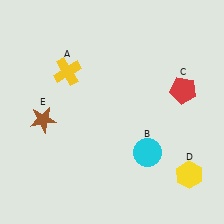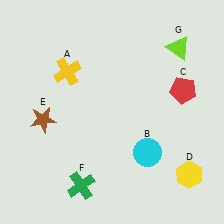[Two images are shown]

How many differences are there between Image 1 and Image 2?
There are 2 differences between the two images.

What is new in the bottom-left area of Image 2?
A green cross (F) was added in the bottom-left area of Image 2.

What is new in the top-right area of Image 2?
A lime triangle (G) was added in the top-right area of Image 2.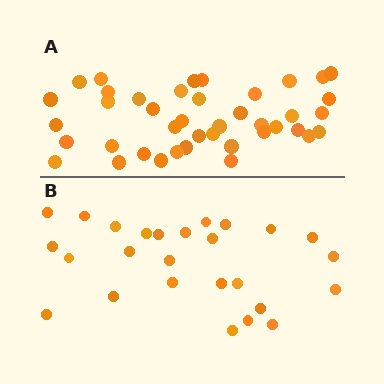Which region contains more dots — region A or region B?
Region A (the top region) has more dots.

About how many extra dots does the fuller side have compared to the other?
Region A has approximately 15 more dots than region B.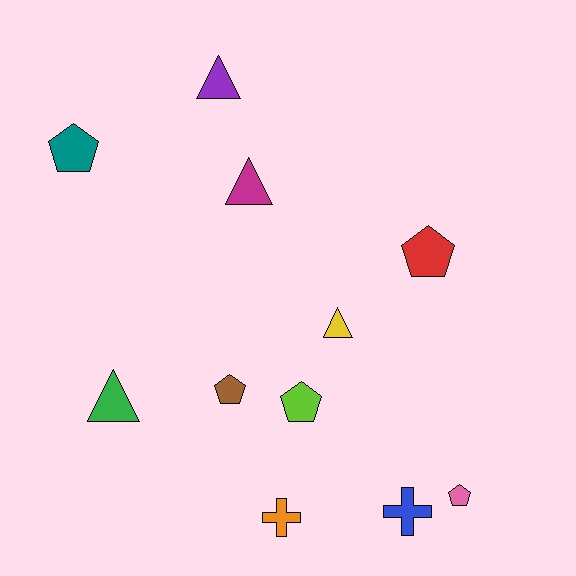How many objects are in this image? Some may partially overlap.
There are 11 objects.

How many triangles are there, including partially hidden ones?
There are 4 triangles.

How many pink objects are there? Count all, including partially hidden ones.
There is 1 pink object.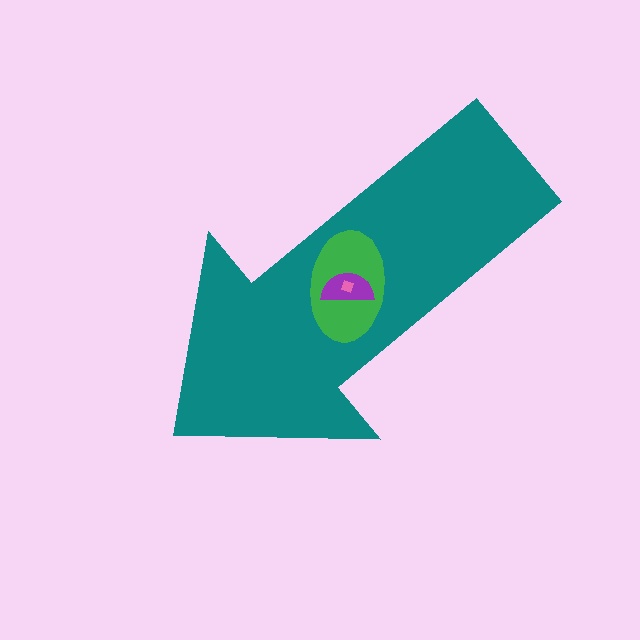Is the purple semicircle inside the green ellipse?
Yes.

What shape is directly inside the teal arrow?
The green ellipse.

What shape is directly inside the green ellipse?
The purple semicircle.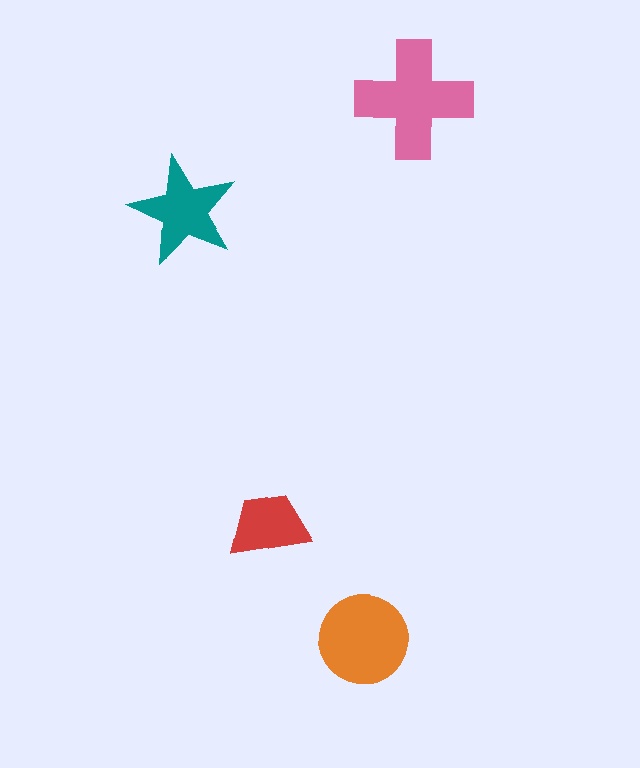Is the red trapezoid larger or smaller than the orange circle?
Smaller.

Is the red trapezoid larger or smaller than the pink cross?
Smaller.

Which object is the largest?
The pink cross.